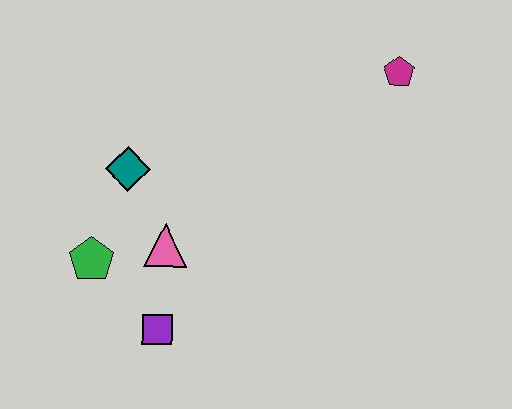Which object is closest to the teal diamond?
The pink triangle is closest to the teal diamond.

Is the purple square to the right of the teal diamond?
Yes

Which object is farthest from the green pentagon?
The magenta pentagon is farthest from the green pentagon.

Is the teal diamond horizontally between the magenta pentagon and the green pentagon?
Yes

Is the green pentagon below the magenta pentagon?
Yes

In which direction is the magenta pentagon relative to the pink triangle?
The magenta pentagon is to the right of the pink triangle.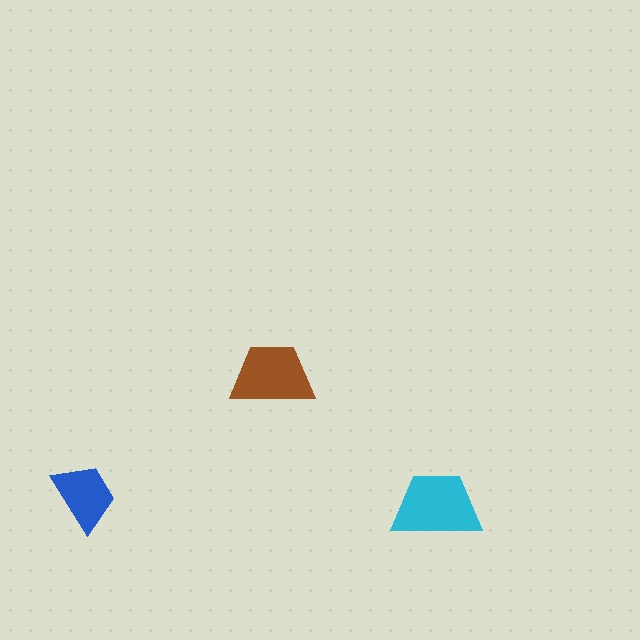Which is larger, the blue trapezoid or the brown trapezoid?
The brown one.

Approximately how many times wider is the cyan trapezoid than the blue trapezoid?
About 1.5 times wider.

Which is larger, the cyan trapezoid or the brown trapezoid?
The cyan one.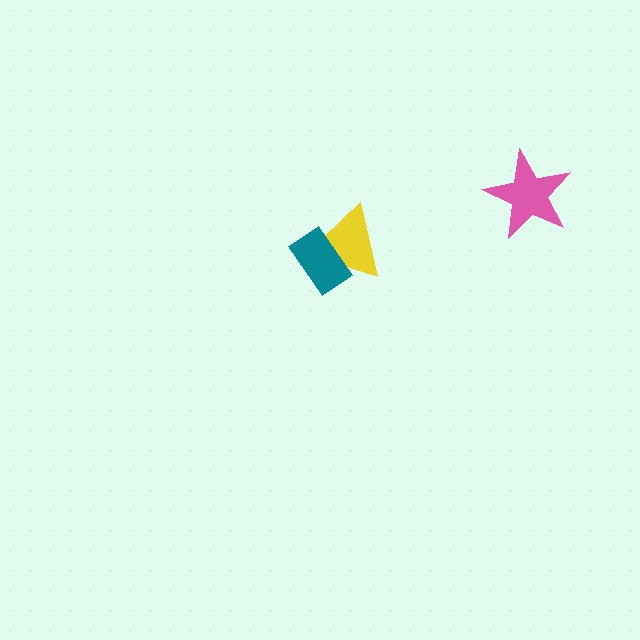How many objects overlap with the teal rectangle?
1 object overlaps with the teal rectangle.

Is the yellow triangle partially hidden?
Yes, it is partially covered by another shape.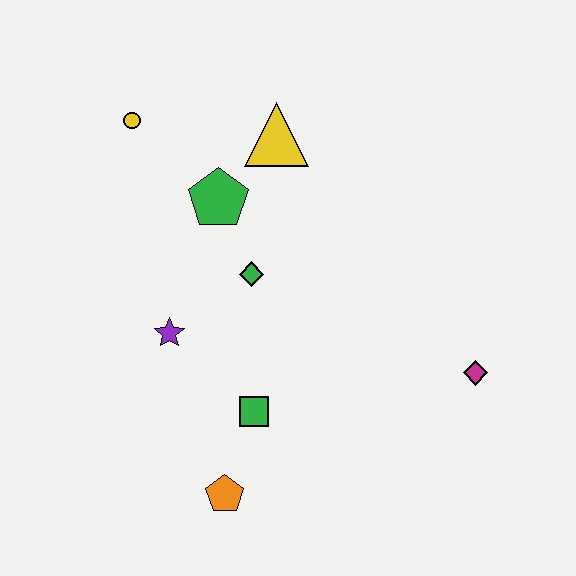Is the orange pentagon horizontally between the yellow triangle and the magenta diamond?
No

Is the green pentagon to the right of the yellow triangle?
No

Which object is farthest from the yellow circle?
The magenta diamond is farthest from the yellow circle.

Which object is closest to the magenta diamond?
The green square is closest to the magenta diamond.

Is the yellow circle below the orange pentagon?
No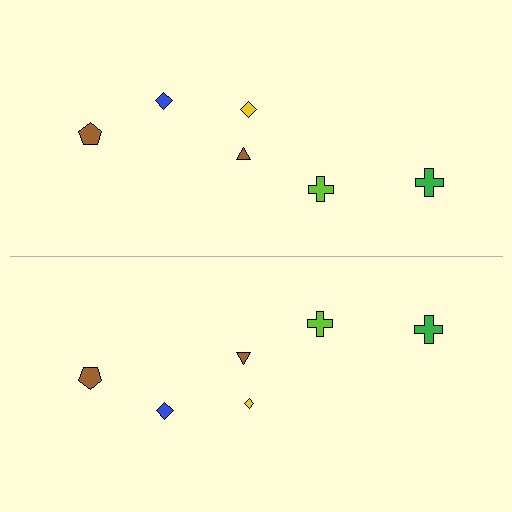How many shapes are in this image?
There are 12 shapes in this image.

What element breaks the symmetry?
The yellow diamond on the bottom side has a different size than its mirror counterpart.